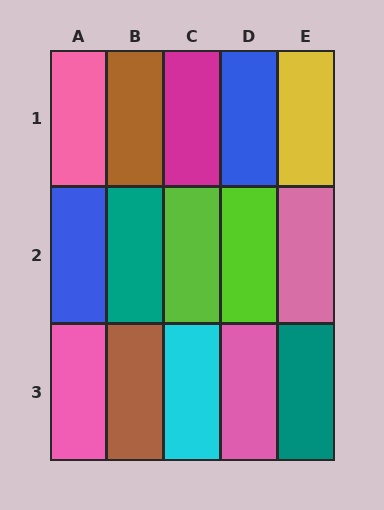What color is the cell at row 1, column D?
Blue.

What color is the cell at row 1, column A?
Pink.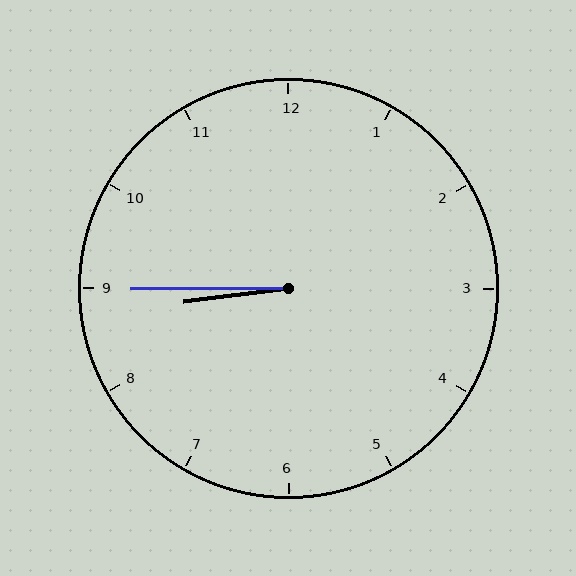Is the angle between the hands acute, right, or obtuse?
It is acute.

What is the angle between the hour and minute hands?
Approximately 8 degrees.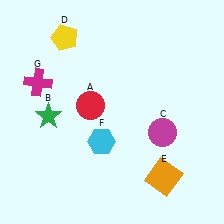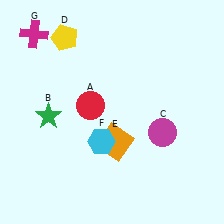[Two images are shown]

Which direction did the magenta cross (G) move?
The magenta cross (G) moved up.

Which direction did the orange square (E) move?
The orange square (E) moved left.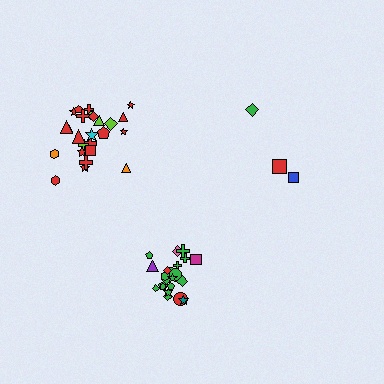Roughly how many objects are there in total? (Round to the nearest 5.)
Roughly 50 objects in total.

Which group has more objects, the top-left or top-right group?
The top-left group.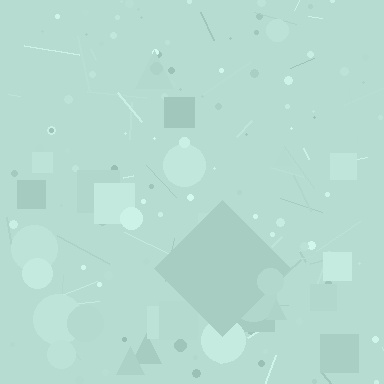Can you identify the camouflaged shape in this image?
The camouflaged shape is a diamond.